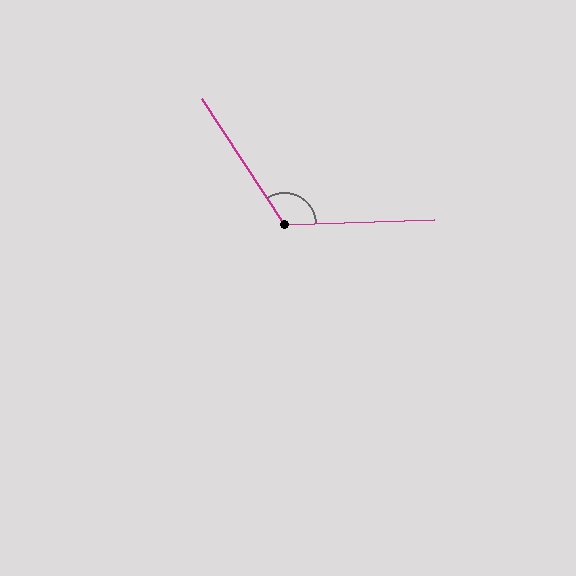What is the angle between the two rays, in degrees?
Approximately 121 degrees.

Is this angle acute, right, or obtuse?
It is obtuse.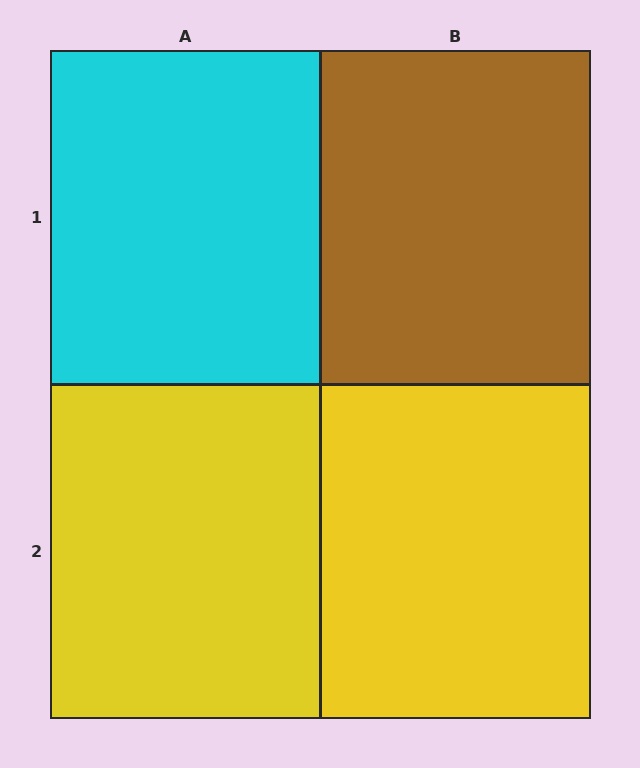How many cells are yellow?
2 cells are yellow.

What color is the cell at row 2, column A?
Yellow.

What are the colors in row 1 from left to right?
Cyan, brown.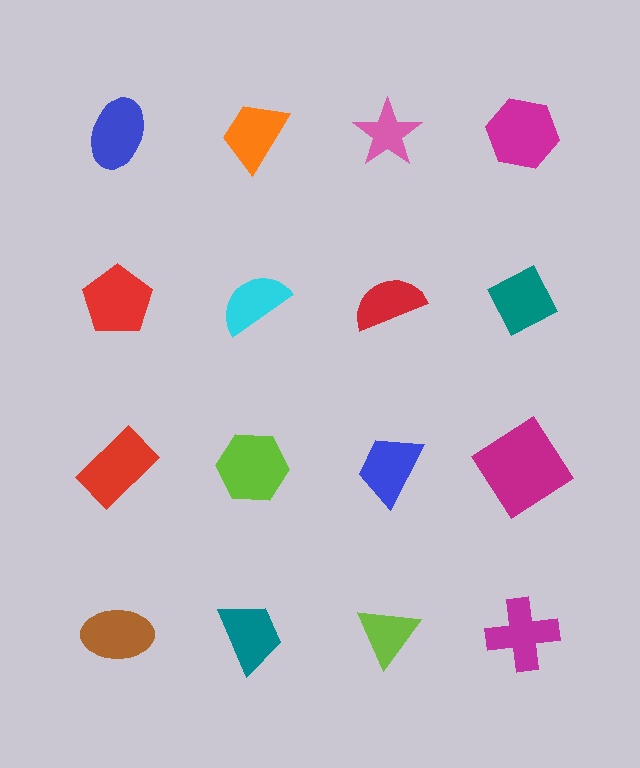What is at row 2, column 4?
A teal diamond.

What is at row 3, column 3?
A blue trapezoid.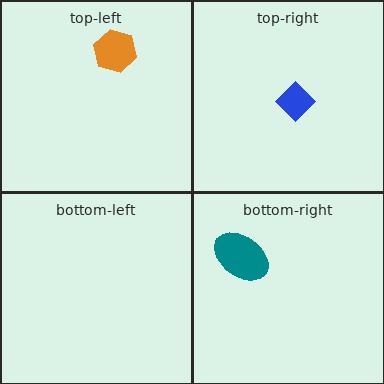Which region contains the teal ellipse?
The bottom-right region.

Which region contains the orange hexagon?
The top-left region.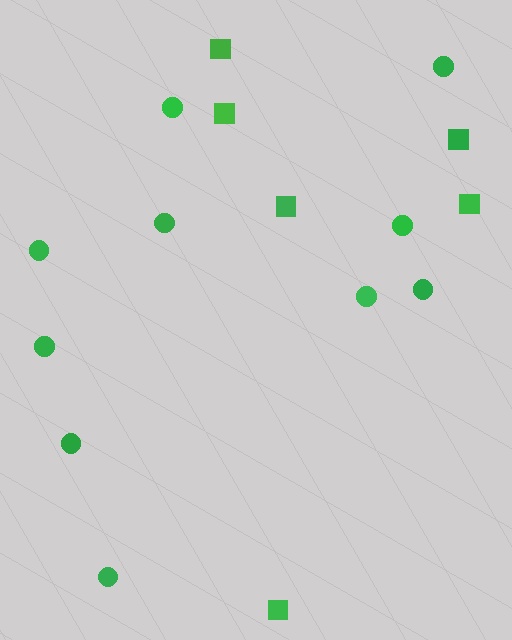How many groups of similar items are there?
There are 2 groups: one group of squares (6) and one group of circles (10).